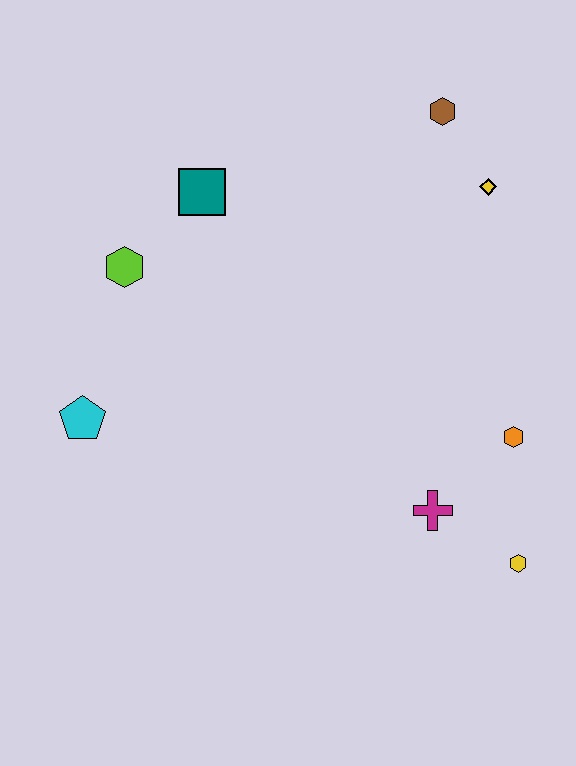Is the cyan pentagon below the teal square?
Yes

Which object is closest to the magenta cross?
The yellow hexagon is closest to the magenta cross.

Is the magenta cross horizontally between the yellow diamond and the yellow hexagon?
No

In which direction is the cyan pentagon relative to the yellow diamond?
The cyan pentagon is to the left of the yellow diamond.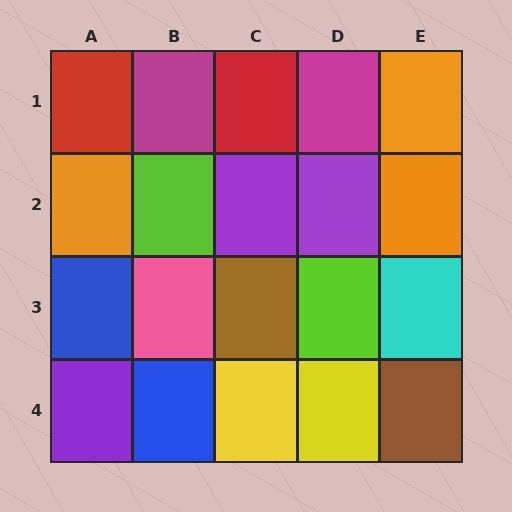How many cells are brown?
2 cells are brown.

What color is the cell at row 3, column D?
Lime.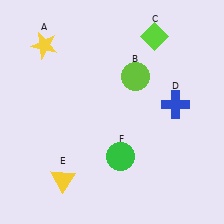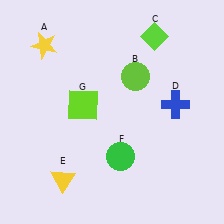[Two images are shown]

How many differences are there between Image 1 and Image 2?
There is 1 difference between the two images.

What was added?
A lime square (G) was added in Image 2.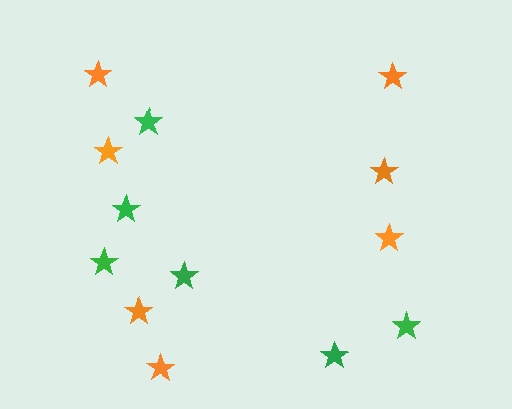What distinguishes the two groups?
There are 2 groups: one group of green stars (6) and one group of orange stars (7).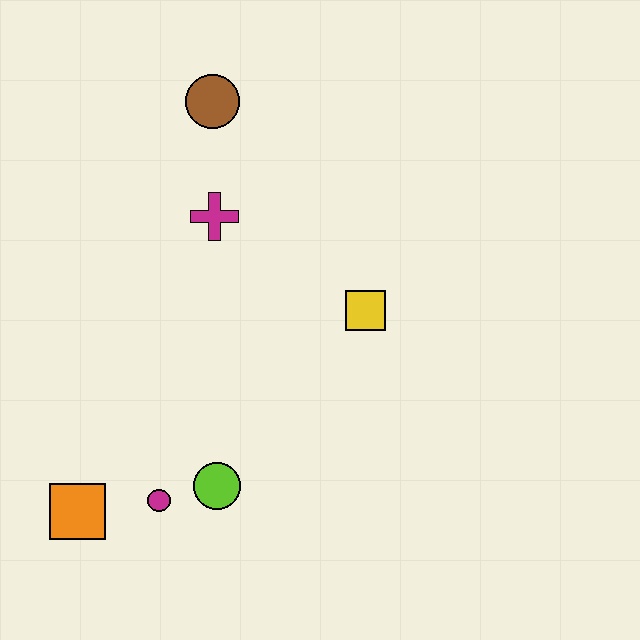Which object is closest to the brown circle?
The magenta cross is closest to the brown circle.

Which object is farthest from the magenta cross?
The orange square is farthest from the magenta cross.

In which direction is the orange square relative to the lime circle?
The orange square is to the left of the lime circle.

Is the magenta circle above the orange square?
Yes